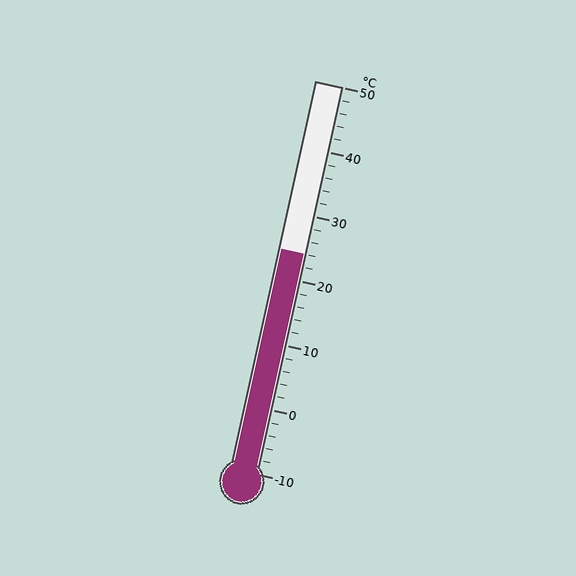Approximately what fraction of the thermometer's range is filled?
The thermometer is filled to approximately 55% of its range.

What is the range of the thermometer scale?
The thermometer scale ranges from -10°C to 50°C.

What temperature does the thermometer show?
The thermometer shows approximately 24°C.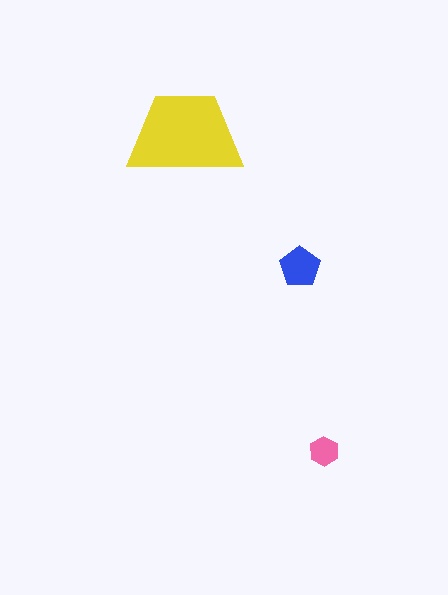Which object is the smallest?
The pink hexagon.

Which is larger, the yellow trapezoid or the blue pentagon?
The yellow trapezoid.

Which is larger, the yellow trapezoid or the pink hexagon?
The yellow trapezoid.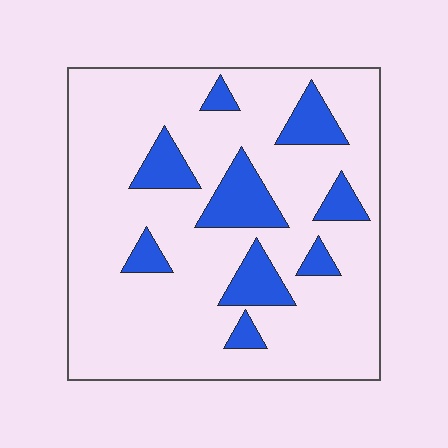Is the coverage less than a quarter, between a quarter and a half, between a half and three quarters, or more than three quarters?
Less than a quarter.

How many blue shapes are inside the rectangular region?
9.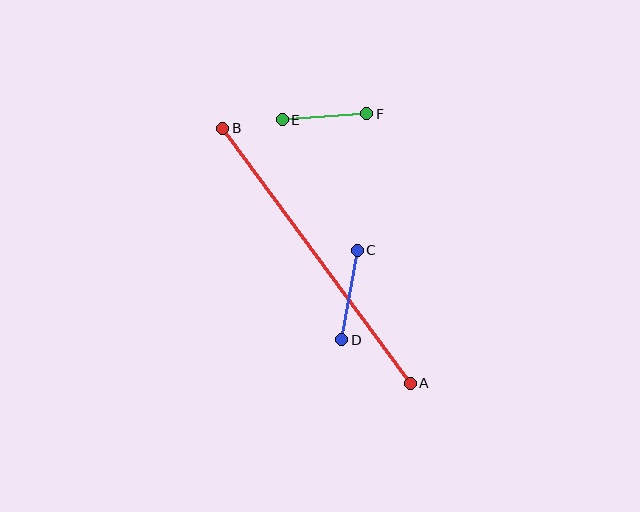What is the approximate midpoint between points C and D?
The midpoint is at approximately (349, 295) pixels.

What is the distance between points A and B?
The distance is approximately 316 pixels.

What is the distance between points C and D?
The distance is approximately 91 pixels.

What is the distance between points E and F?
The distance is approximately 84 pixels.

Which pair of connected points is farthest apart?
Points A and B are farthest apart.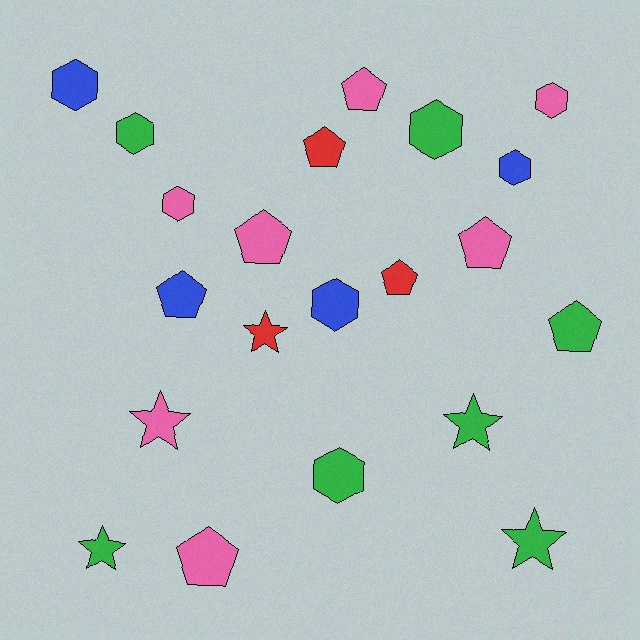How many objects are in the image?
There are 21 objects.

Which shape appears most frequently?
Hexagon, with 8 objects.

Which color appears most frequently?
Green, with 7 objects.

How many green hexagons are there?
There are 3 green hexagons.